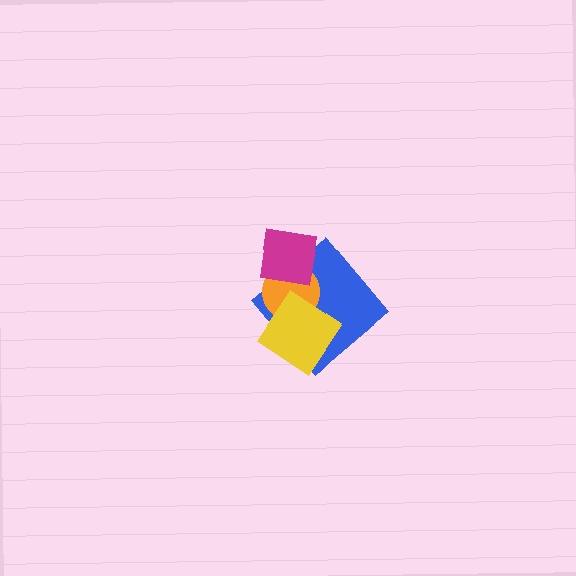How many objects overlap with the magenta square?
2 objects overlap with the magenta square.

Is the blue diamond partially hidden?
Yes, it is partially covered by another shape.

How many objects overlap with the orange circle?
3 objects overlap with the orange circle.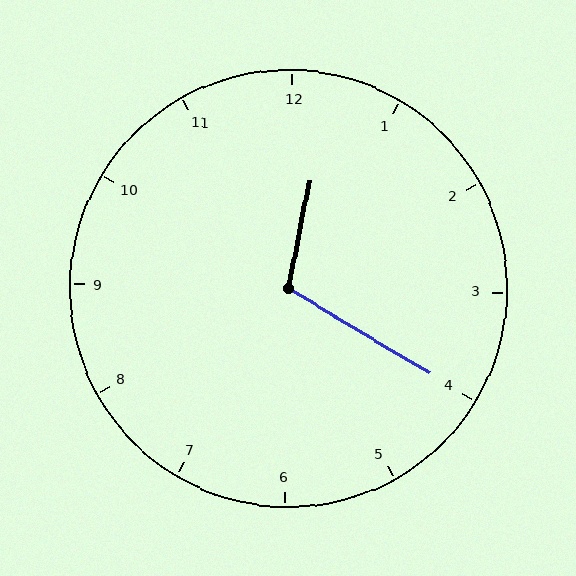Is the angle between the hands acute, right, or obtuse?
It is obtuse.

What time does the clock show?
12:20.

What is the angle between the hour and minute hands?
Approximately 110 degrees.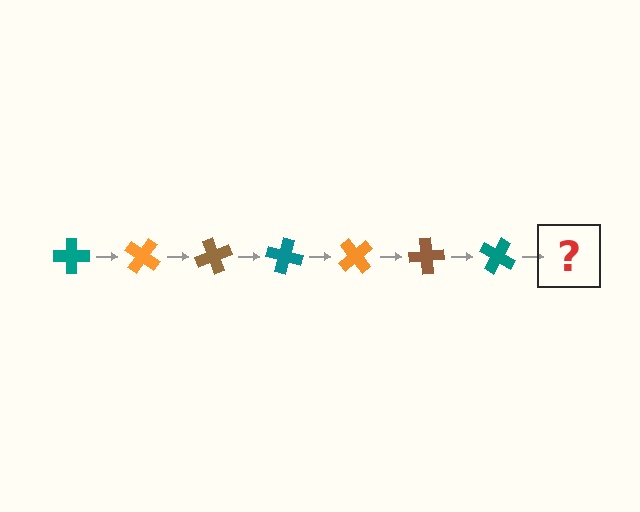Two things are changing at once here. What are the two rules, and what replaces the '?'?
The two rules are that it rotates 35 degrees each step and the color cycles through teal, orange, and brown. The '?' should be an orange cross, rotated 245 degrees from the start.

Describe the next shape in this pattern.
It should be an orange cross, rotated 245 degrees from the start.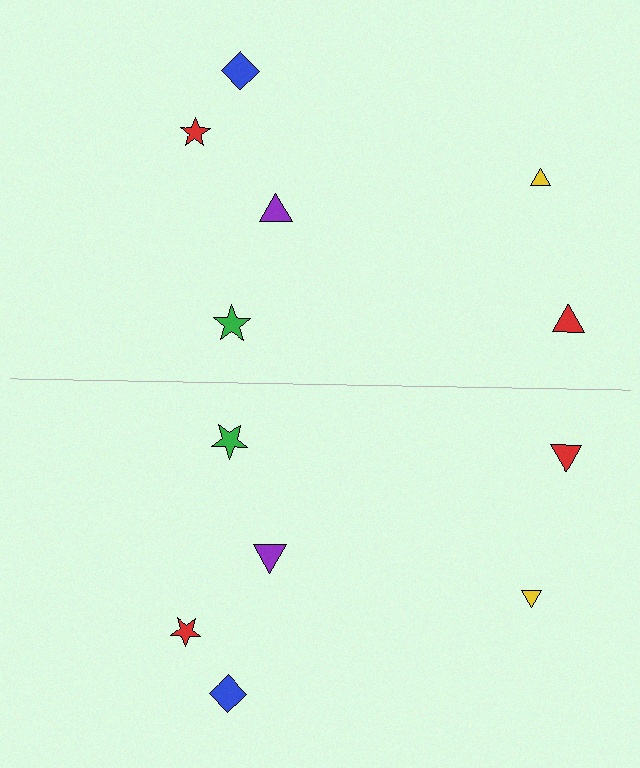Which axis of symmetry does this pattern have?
The pattern has a horizontal axis of symmetry running through the center of the image.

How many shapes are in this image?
There are 12 shapes in this image.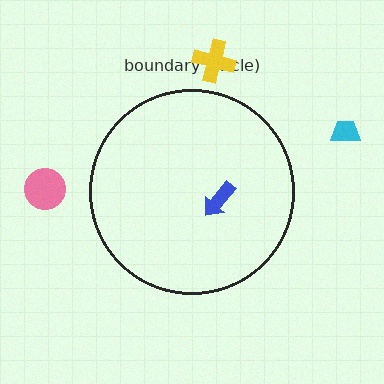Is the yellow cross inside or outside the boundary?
Outside.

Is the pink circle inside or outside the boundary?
Outside.